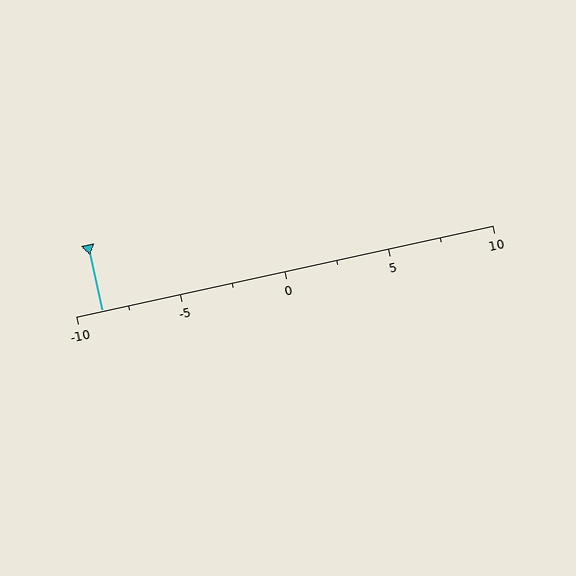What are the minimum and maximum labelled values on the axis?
The axis runs from -10 to 10.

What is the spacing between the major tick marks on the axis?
The major ticks are spaced 5 apart.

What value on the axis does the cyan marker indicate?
The marker indicates approximately -8.8.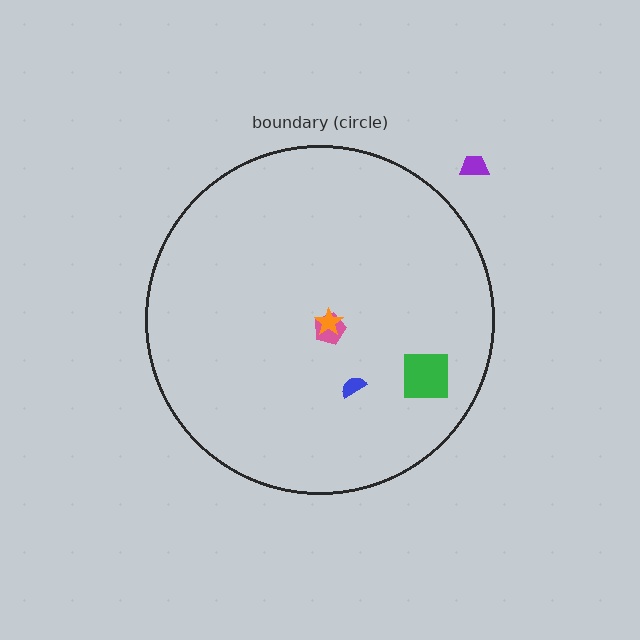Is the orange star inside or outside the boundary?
Inside.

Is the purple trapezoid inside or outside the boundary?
Outside.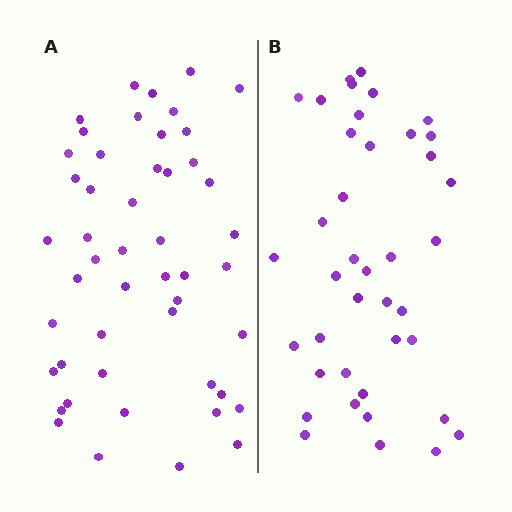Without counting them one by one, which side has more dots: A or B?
Region A (the left region) has more dots.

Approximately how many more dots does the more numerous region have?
Region A has roughly 8 or so more dots than region B.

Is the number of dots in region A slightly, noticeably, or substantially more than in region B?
Region A has only slightly more — the two regions are fairly close. The ratio is roughly 1.2 to 1.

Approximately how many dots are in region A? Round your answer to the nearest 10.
About 50 dots. (The exact count is 49, which rounds to 50.)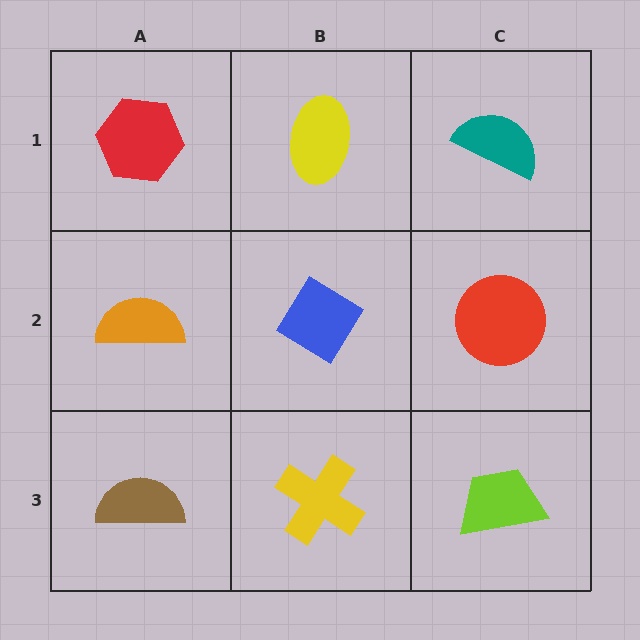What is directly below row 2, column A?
A brown semicircle.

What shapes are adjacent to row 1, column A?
An orange semicircle (row 2, column A), a yellow ellipse (row 1, column B).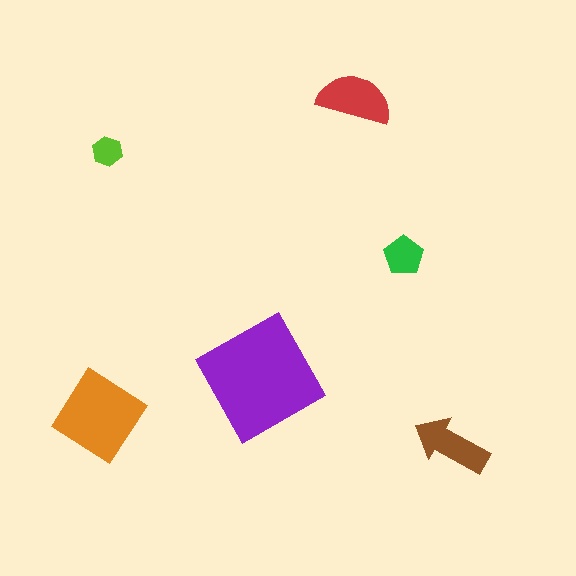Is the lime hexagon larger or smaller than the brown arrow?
Smaller.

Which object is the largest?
The purple square.